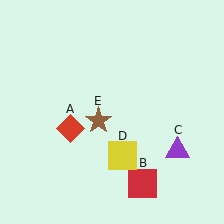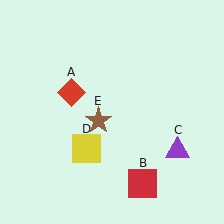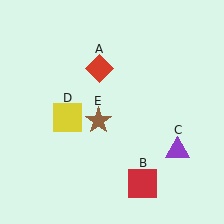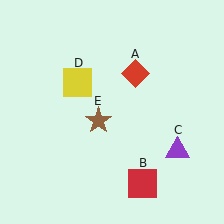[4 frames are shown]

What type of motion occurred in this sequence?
The red diamond (object A), yellow square (object D) rotated clockwise around the center of the scene.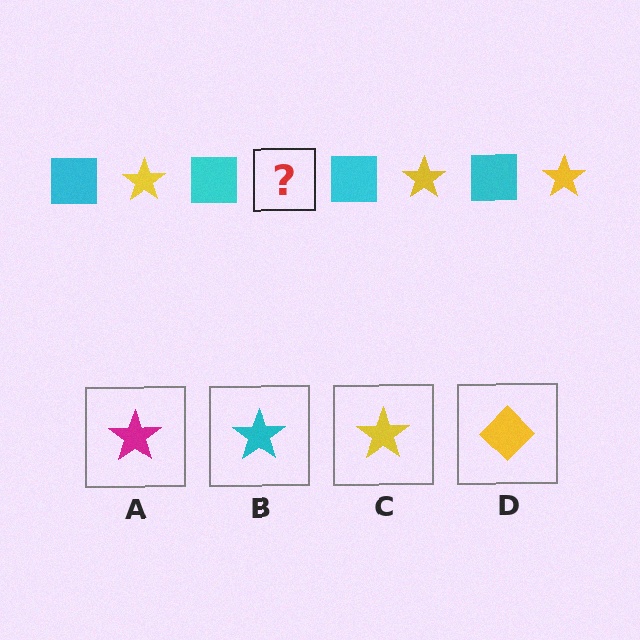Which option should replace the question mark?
Option C.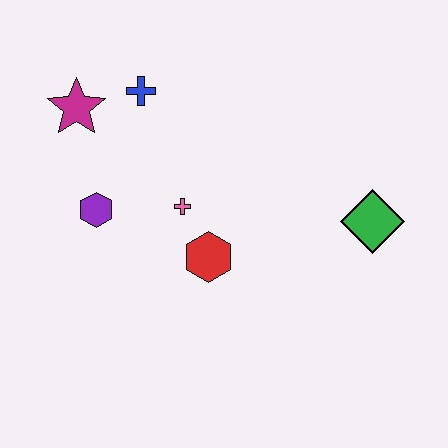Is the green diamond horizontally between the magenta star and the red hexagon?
No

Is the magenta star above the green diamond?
Yes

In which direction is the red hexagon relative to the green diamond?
The red hexagon is to the left of the green diamond.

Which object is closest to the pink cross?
The red hexagon is closest to the pink cross.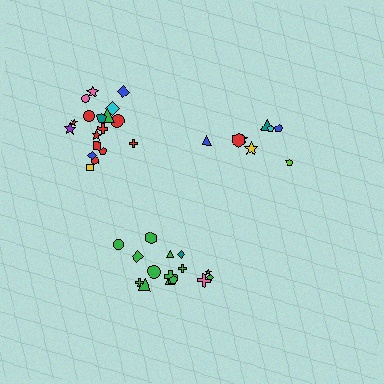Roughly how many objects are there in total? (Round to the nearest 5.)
Roughly 40 objects in total.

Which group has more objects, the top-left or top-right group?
The top-left group.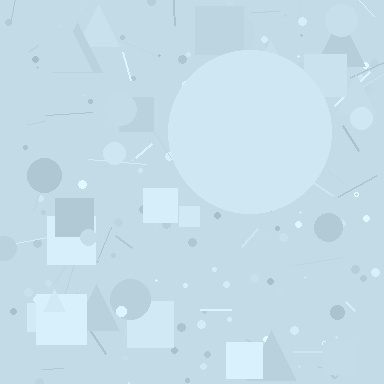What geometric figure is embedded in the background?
A circle is embedded in the background.